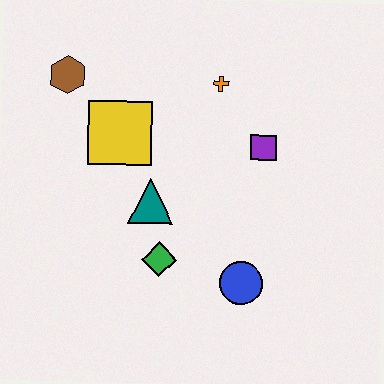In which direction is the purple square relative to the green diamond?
The purple square is above the green diamond.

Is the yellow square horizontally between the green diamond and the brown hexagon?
Yes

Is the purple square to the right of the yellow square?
Yes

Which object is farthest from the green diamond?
The brown hexagon is farthest from the green diamond.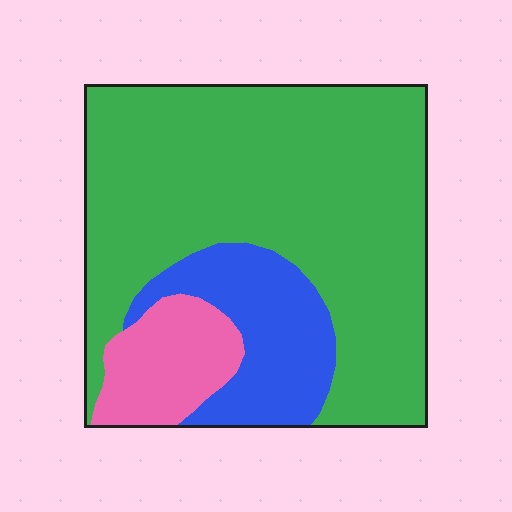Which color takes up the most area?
Green, at roughly 70%.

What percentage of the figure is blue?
Blue covers 18% of the figure.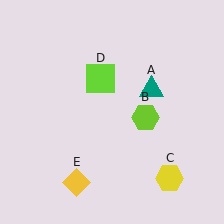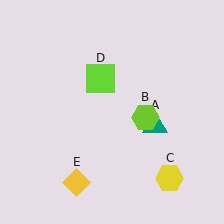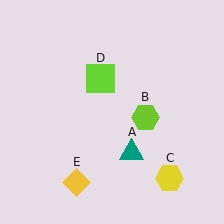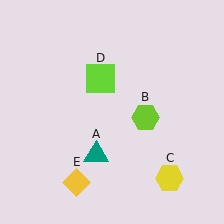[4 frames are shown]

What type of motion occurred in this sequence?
The teal triangle (object A) rotated clockwise around the center of the scene.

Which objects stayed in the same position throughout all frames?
Lime hexagon (object B) and yellow hexagon (object C) and lime square (object D) and yellow diamond (object E) remained stationary.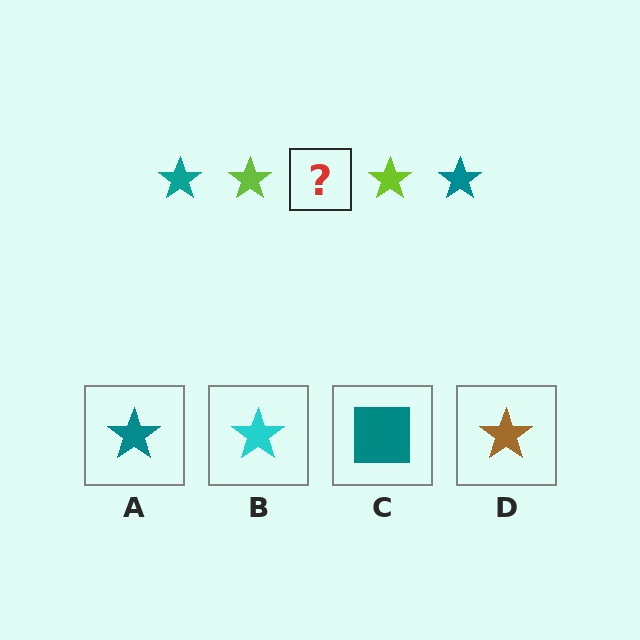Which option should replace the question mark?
Option A.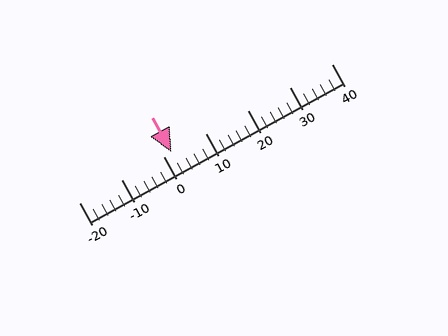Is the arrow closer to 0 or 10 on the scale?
The arrow is closer to 0.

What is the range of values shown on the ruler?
The ruler shows values from -20 to 40.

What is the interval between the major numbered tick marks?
The major tick marks are spaced 10 units apart.